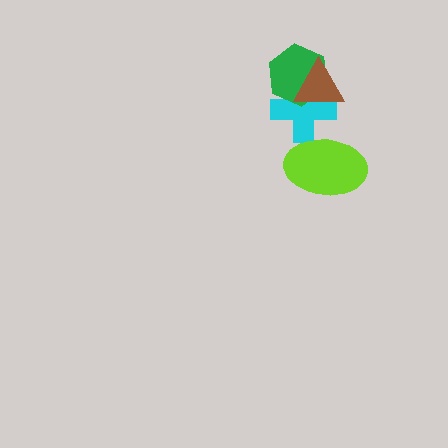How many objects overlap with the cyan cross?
3 objects overlap with the cyan cross.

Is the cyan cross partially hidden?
Yes, it is partially covered by another shape.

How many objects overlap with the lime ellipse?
1 object overlaps with the lime ellipse.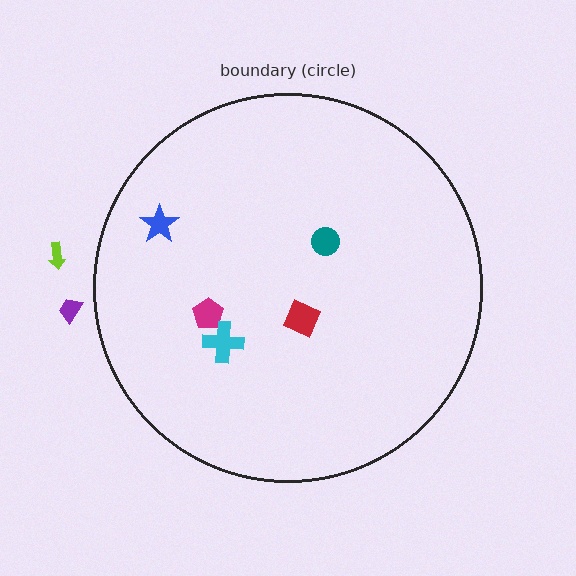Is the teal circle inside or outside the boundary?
Inside.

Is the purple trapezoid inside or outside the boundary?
Outside.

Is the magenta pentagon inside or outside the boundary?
Inside.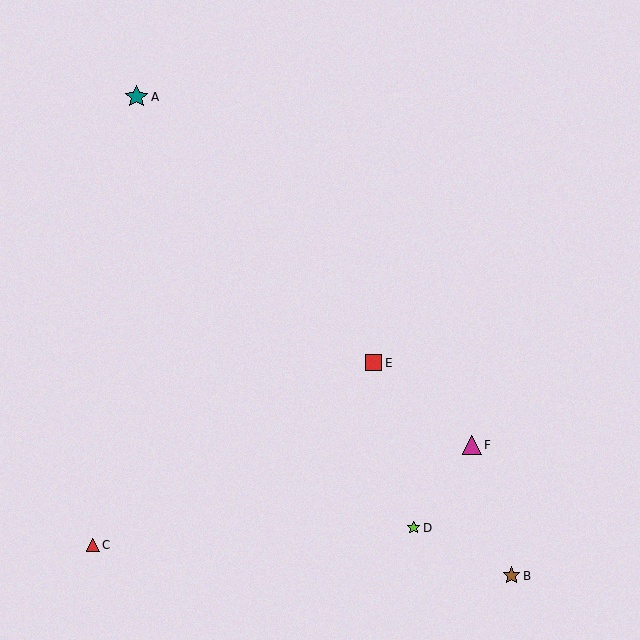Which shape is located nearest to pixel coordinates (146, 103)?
The teal star (labeled A) at (136, 97) is nearest to that location.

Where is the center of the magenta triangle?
The center of the magenta triangle is at (472, 445).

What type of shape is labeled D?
Shape D is a lime star.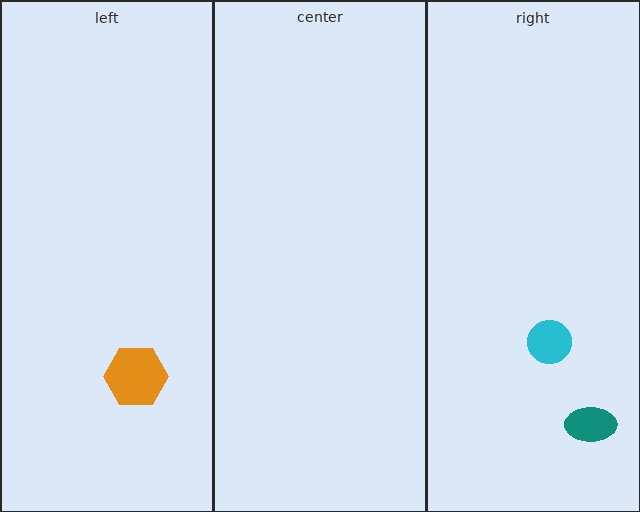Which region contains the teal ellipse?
The right region.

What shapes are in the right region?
The cyan circle, the teal ellipse.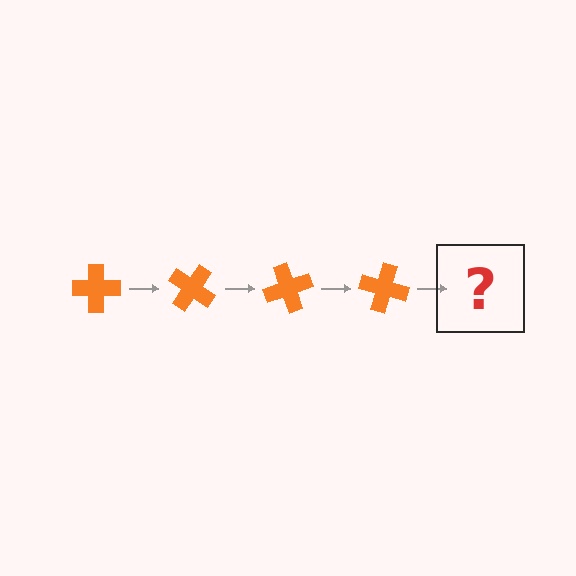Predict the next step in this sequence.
The next step is an orange cross rotated 140 degrees.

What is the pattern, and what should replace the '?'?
The pattern is that the cross rotates 35 degrees each step. The '?' should be an orange cross rotated 140 degrees.